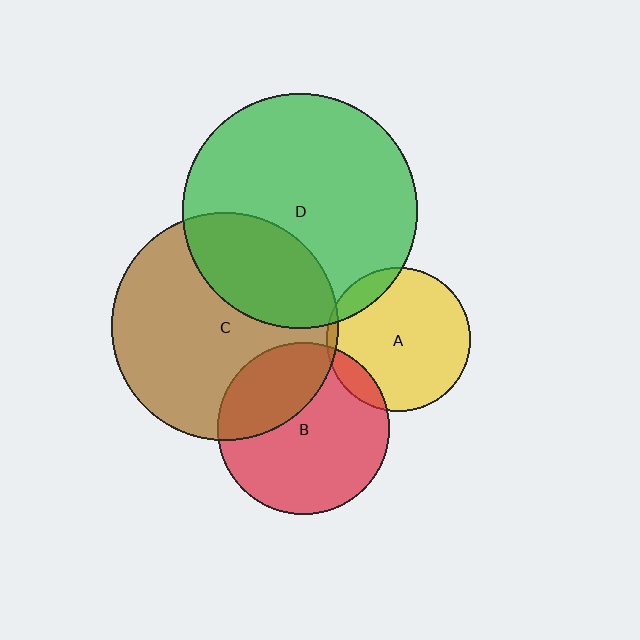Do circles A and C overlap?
Yes.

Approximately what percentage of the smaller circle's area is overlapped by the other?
Approximately 5%.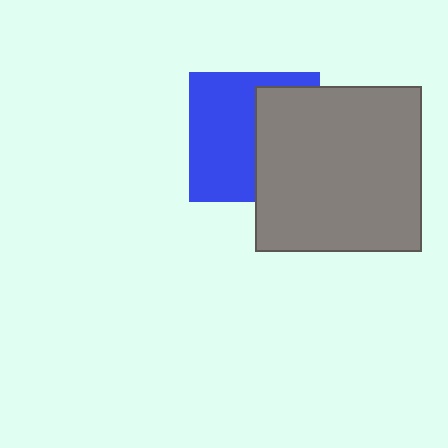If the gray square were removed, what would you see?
You would see the complete blue square.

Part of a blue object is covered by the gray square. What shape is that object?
It is a square.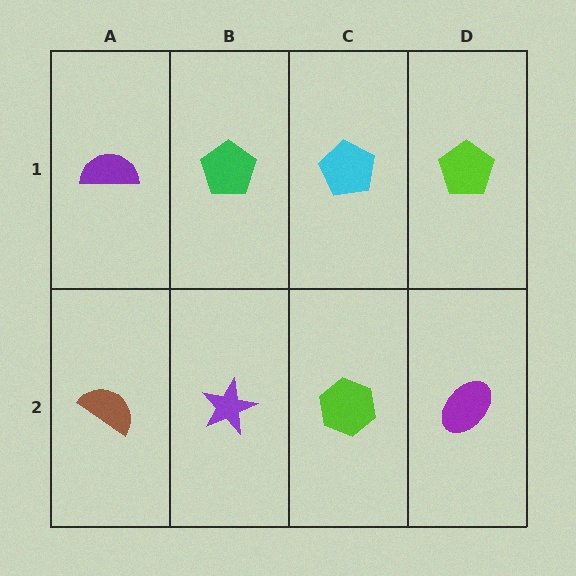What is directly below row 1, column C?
A lime hexagon.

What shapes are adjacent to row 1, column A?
A brown semicircle (row 2, column A), a green pentagon (row 1, column B).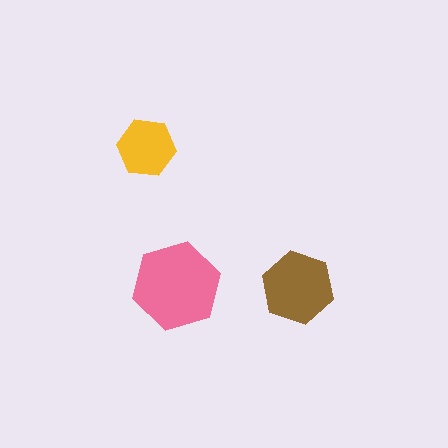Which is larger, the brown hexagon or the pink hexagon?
The pink one.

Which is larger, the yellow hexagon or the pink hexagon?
The pink one.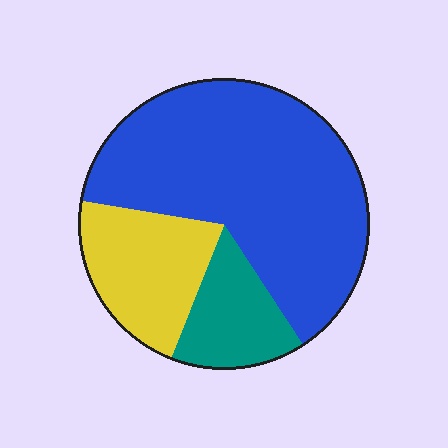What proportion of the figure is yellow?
Yellow takes up about one fifth (1/5) of the figure.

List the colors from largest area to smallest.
From largest to smallest: blue, yellow, teal.